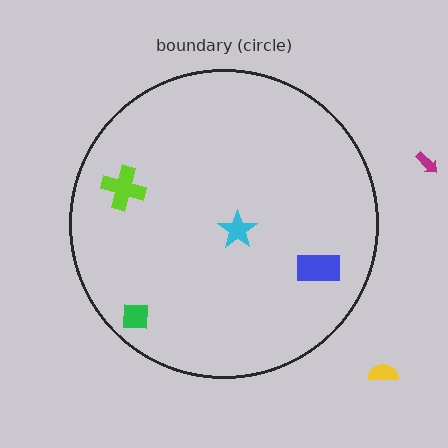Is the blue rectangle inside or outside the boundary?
Inside.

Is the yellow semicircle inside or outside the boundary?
Outside.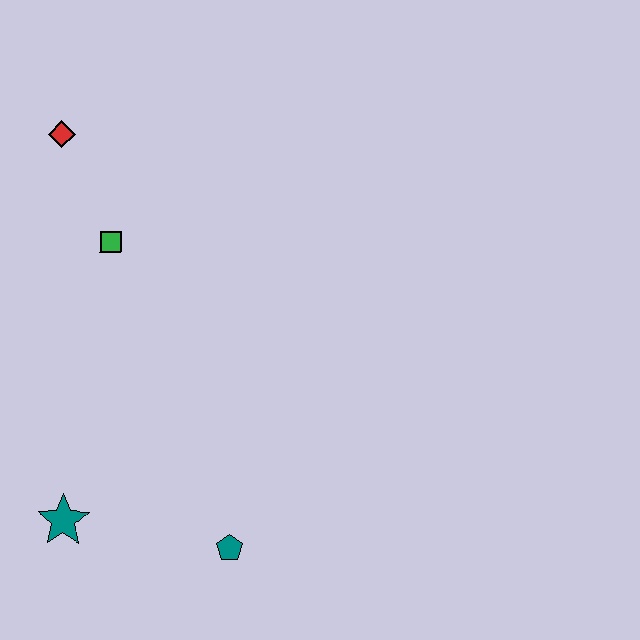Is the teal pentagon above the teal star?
No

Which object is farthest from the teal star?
The red diamond is farthest from the teal star.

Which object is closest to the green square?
The red diamond is closest to the green square.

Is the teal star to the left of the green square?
Yes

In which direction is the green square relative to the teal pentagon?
The green square is above the teal pentagon.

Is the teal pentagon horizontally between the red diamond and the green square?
No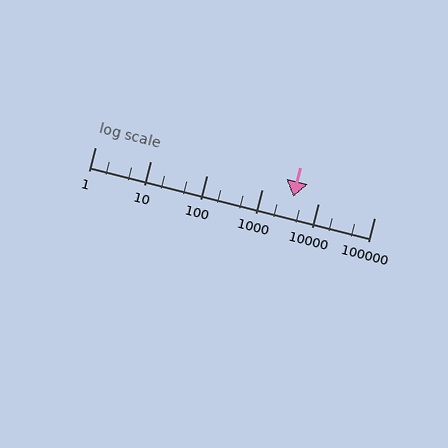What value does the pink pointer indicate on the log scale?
The pointer indicates approximately 3500.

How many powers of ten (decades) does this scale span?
The scale spans 5 decades, from 1 to 100000.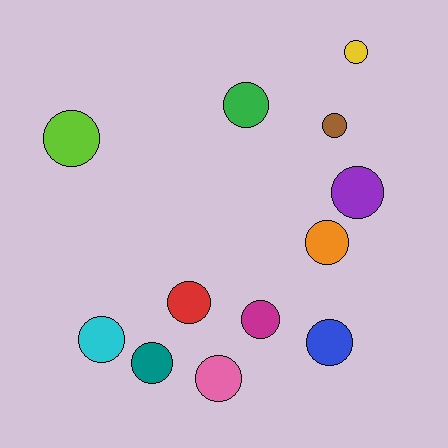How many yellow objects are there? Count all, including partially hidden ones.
There is 1 yellow object.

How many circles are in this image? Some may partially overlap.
There are 12 circles.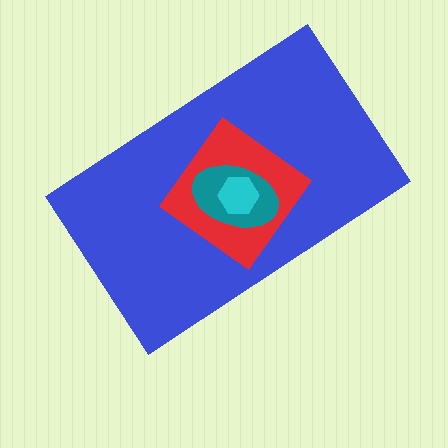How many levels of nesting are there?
4.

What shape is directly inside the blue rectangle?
The red diamond.